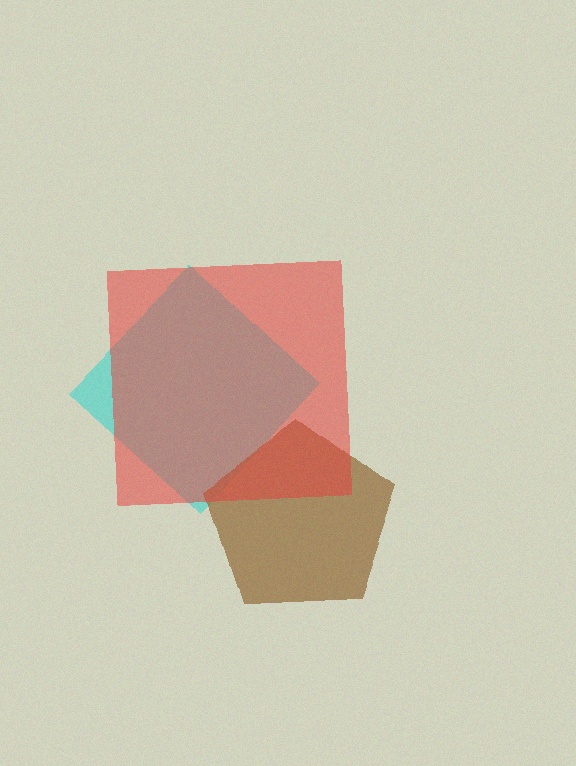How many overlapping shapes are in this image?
There are 3 overlapping shapes in the image.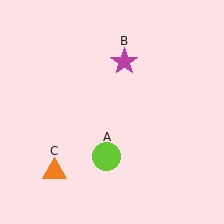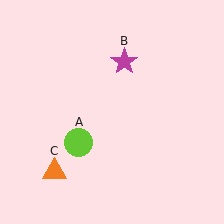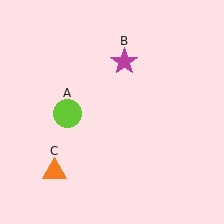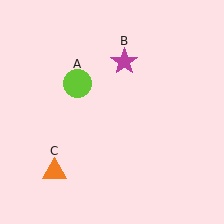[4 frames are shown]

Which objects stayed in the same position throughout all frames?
Magenta star (object B) and orange triangle (object C) remained stationary.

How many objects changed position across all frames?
1 object changed position: lime circle (object A).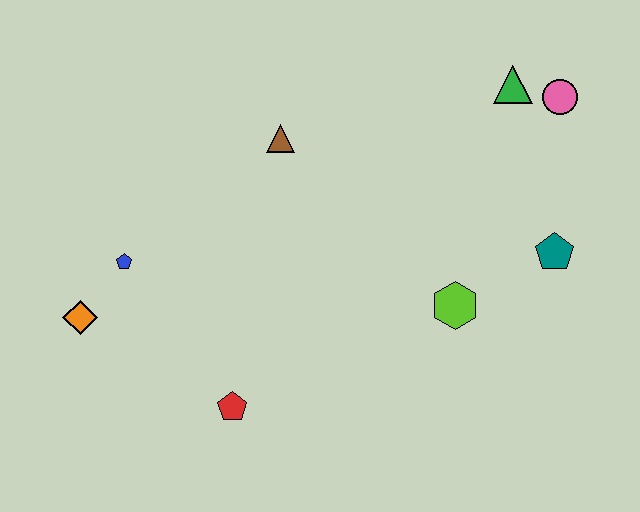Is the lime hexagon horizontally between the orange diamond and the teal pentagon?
Yes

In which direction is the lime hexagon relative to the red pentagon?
The lime hexagon is to the right of the red pentagon.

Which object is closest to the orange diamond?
The blue pentagon is closest to the orange diamond.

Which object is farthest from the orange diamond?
The pink circle is farthest from the orange diamond.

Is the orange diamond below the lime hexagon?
Yes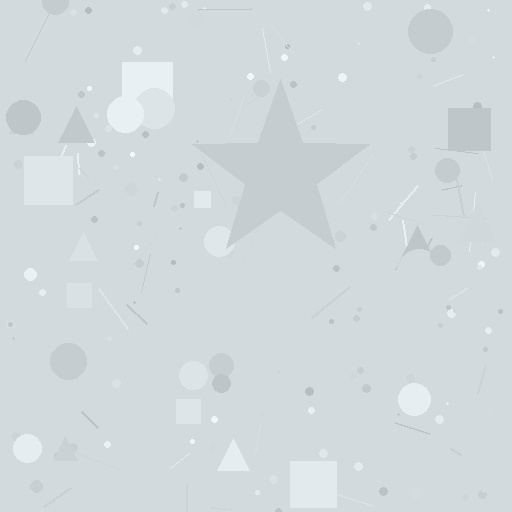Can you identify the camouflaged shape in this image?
The camouflaged shape is a star.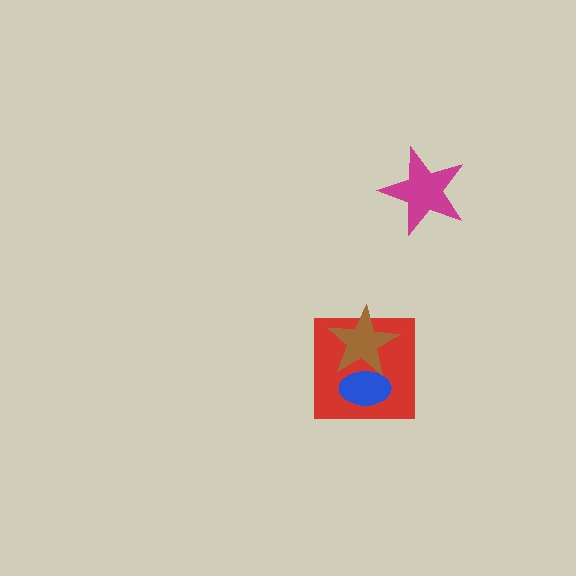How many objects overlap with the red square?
2 objects overlap with the red square.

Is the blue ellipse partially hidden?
Yes, it is partially covered by another shape.